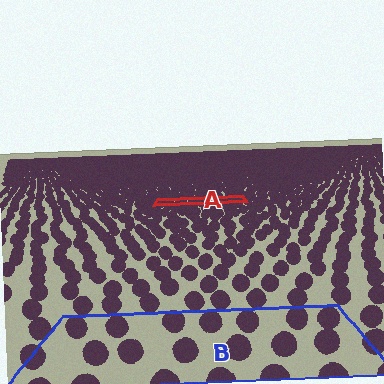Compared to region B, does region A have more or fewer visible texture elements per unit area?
Region A has more texture elements per unit area — they are packed more densely because it is farther away.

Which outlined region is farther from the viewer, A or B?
Region A is farther from the viewer — the texture elements inside it appear smaller and more densely packed.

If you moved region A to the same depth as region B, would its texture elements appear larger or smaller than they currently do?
They would appear larger. At a closer depth, the same texture elements are projected at a bigger on-screen size.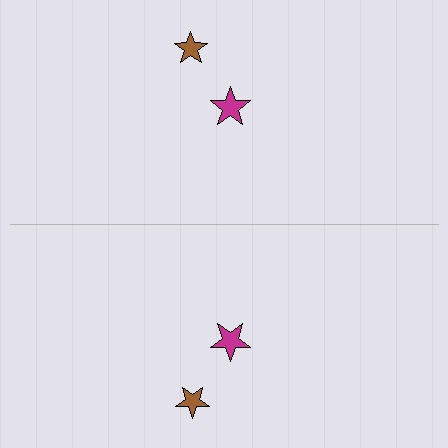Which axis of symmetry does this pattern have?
The pattern has a horizontal axis of symmetry running through the center of the image.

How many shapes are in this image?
There are 4 shapes in this image.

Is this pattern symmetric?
Yes, this pattern has bilateral (reflection) symmetry.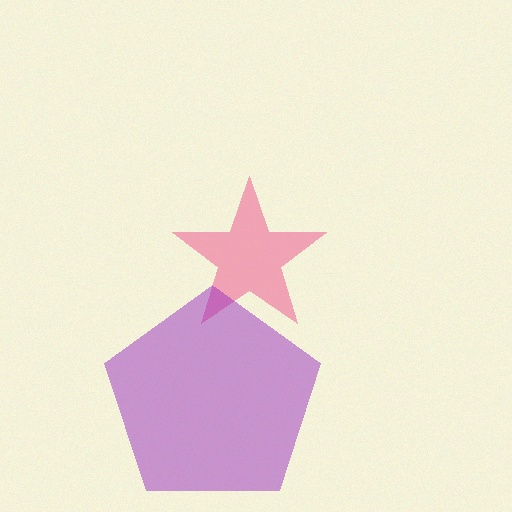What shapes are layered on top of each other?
The layered shapes are: a pink star, a purple pentagon.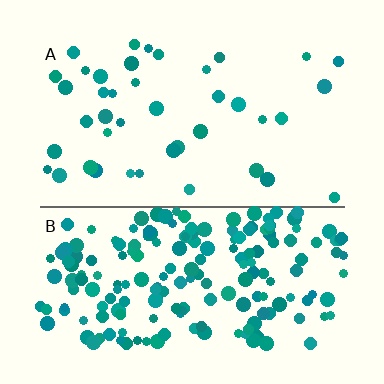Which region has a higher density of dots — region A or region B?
B (the bottom).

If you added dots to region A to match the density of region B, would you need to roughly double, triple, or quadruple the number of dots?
Approximately quadruple.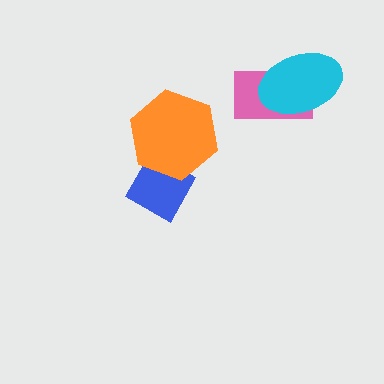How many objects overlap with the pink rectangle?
1 object overlaps with the pink rectangle.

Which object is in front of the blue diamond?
The orange hexagon is in front of the blue diamond.